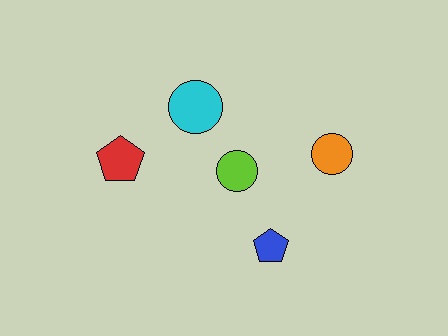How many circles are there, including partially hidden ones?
There are 3 circles.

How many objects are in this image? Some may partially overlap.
There are 5 objects.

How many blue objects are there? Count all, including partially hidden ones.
There is 1 blue object.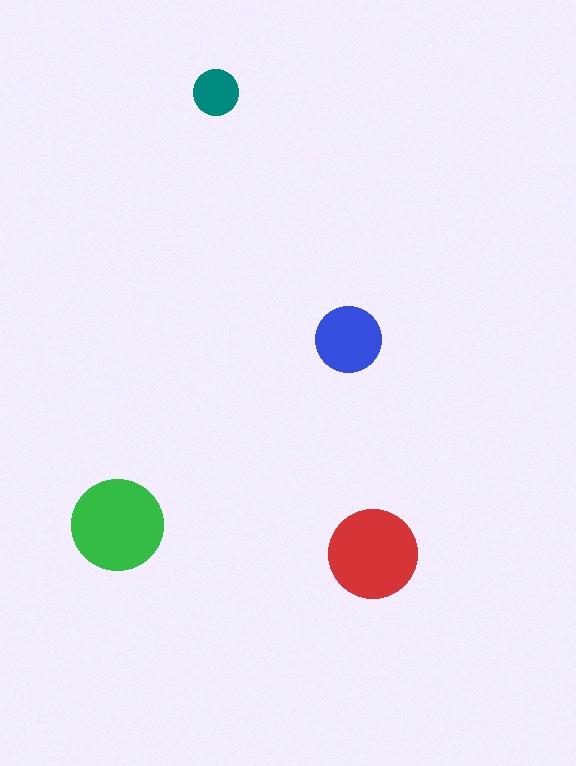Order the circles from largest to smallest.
the green one, the red one, the blue one, the teal one.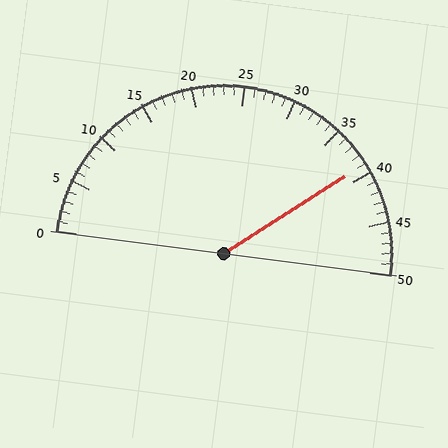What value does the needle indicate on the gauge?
The needle indicates approximately 39.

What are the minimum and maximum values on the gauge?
The gauge ranges from 0 to 50.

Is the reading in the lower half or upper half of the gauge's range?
The reading is in the upper half of the range (0 to 50).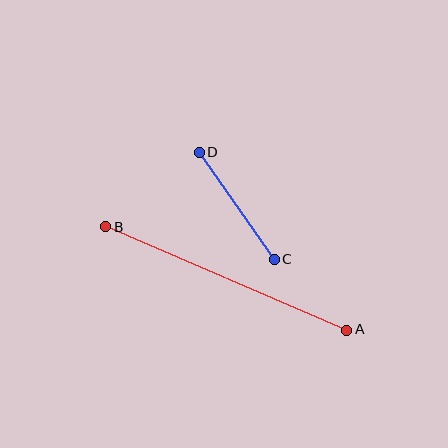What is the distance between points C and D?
The distance is approximately 130 pixels.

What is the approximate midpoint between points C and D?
The midpoint is at approximately (237, 206) pixels.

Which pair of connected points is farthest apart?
Points A and B are farthest apart.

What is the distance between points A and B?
The distance is approximately 262 pixels.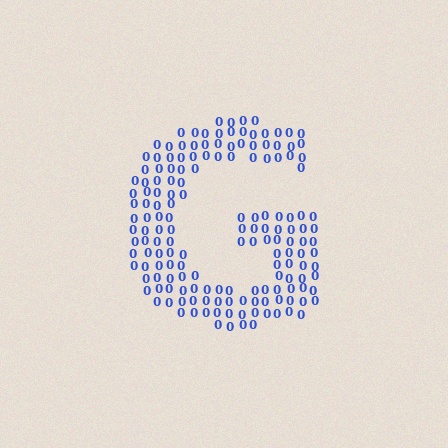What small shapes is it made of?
It is made of small digit 0's.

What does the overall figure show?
The overall figure shows the letter G.